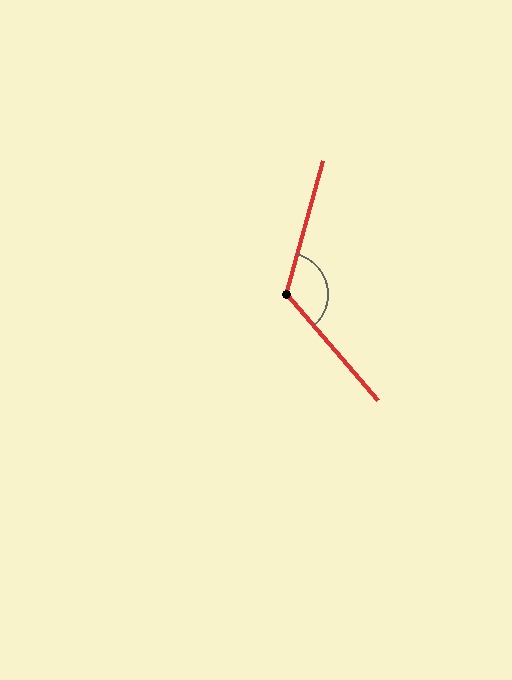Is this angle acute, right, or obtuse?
It is obtuse.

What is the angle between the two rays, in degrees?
Approximately 124 degrees.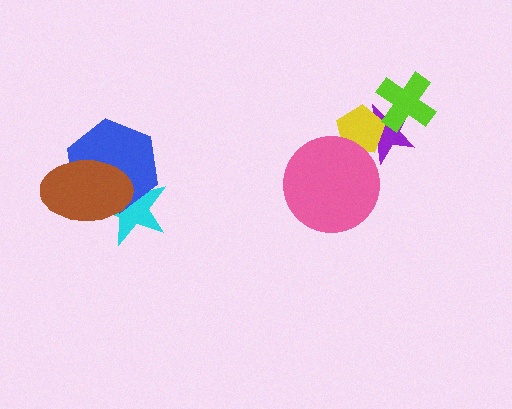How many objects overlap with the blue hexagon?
2 objects overlap with the blue hexagon.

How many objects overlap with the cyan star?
2 objects overlap with the cyan star.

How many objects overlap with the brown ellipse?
2 objects overlap with the brown ellipse.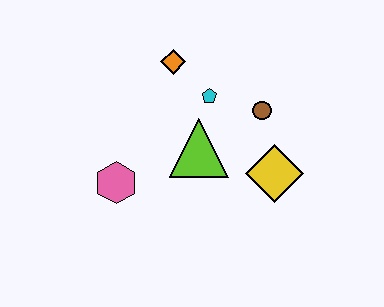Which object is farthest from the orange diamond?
The yellow diamond is farthest from the orange diamond.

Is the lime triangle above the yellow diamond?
Yes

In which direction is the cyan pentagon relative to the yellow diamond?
The cyan pentagon is above the yellow diamond.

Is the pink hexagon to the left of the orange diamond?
Yes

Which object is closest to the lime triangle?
The cyan pentagon is closest to the lime triangle.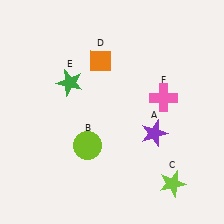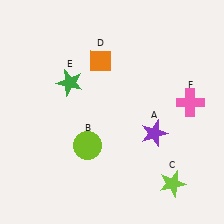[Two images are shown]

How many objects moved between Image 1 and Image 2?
1 object moved between the two images.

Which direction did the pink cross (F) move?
The pink cross (F) moved right.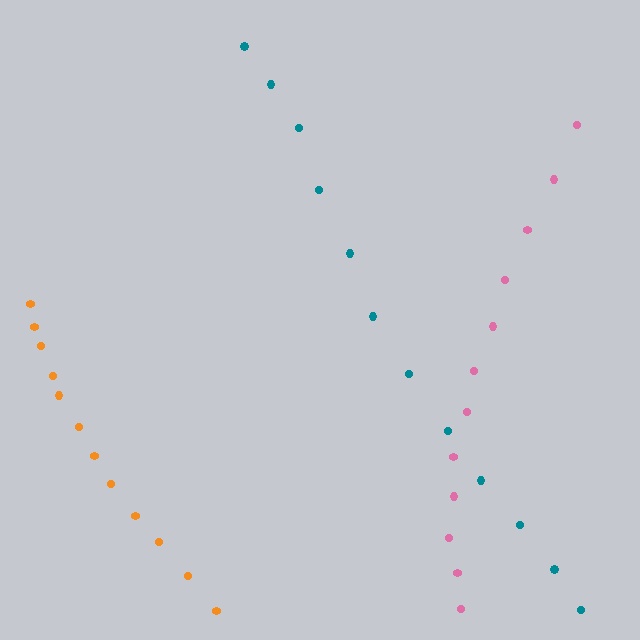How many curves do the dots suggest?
There are 3 distinct paths.